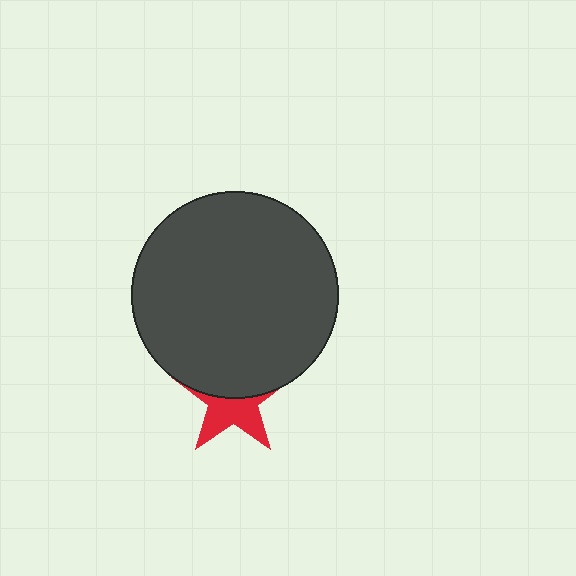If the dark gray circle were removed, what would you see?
You would see the complete red star.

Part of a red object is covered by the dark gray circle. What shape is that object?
It is a star.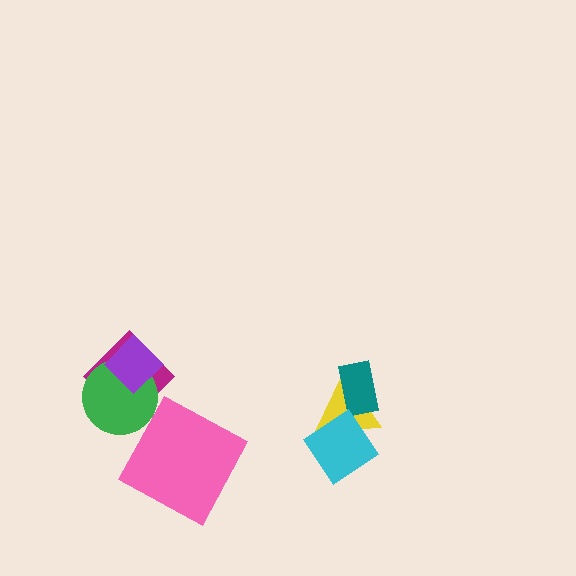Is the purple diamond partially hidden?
No, no other shape covers it.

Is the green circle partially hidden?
Yes, it is partially covered by another shape.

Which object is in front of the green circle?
The purple diamond is in front of the green circle.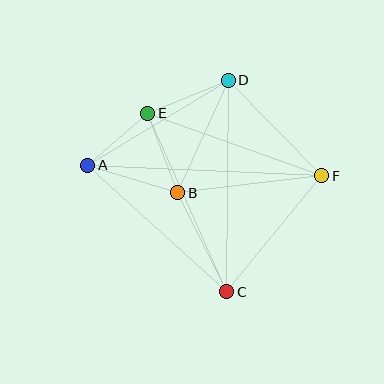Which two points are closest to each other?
Points A and E are closest to each other.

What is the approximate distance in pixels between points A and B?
The distance between A and B is approximately 94 pixels.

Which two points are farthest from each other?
Points A and F are farthest from each other.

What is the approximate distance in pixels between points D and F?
The distance between D and F is approximately 134 pixels.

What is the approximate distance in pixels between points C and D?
The distance between C and D is approximately 211 pixels.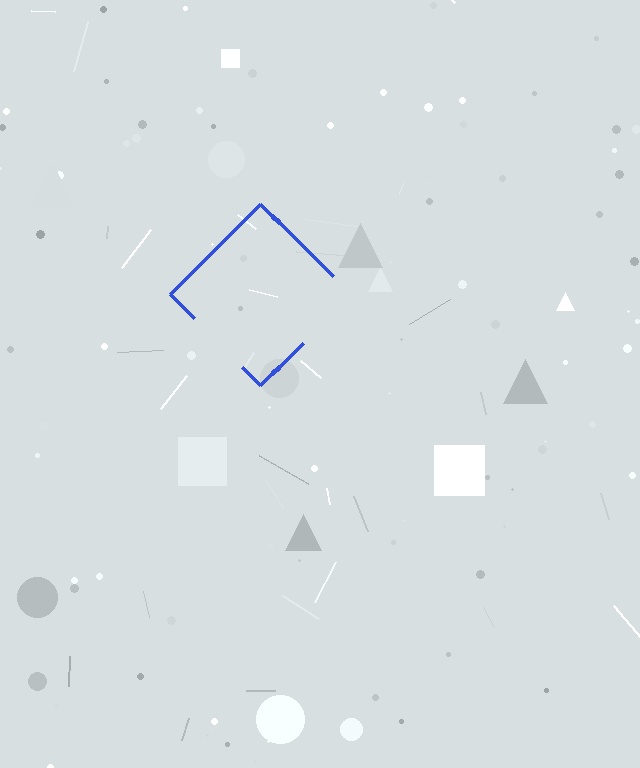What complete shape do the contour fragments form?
The contour fragments form a diamond.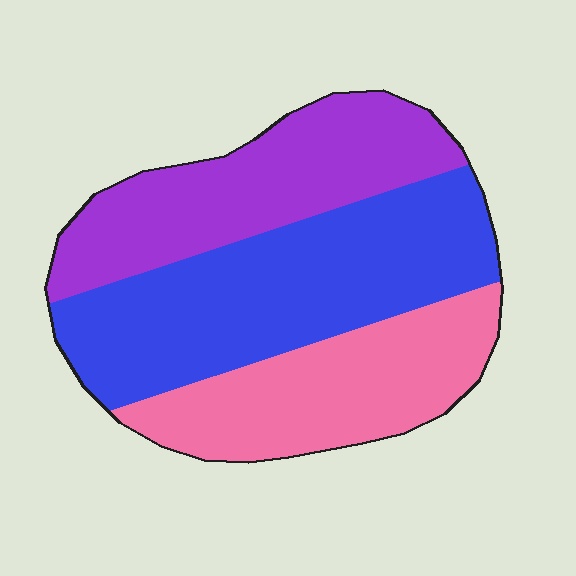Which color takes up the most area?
Blue, at roughly 40%.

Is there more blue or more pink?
Blue.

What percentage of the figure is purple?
Purple covers about 30% of the figure.